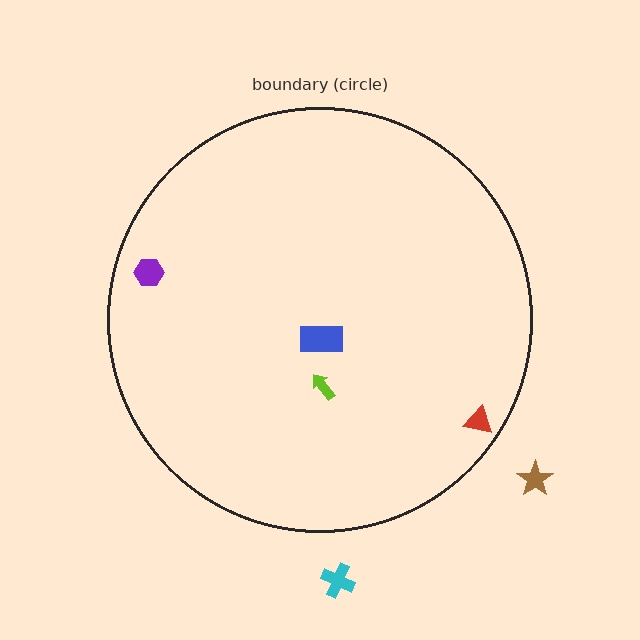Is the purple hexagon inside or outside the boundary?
Inside.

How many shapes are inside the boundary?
4 inside, 2 outside.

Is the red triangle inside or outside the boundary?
Inside.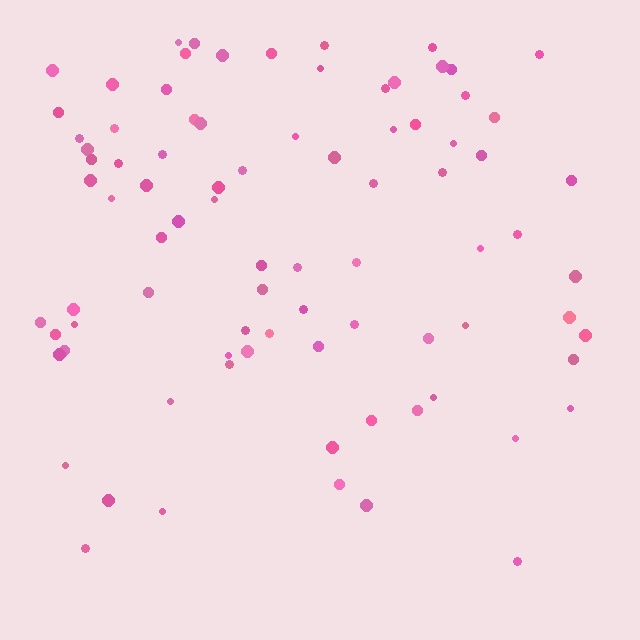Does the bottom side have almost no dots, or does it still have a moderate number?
Still a moderate number, just noticeably fewer than the top.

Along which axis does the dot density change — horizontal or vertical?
Vertical.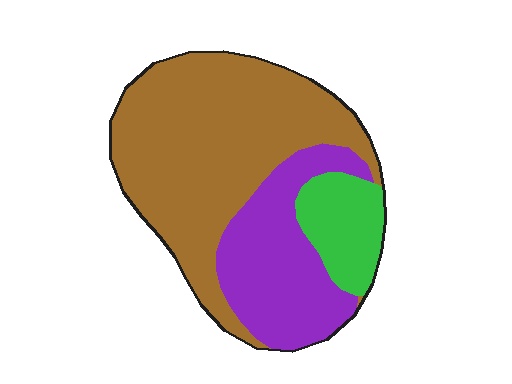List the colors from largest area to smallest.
From largest to smallest: brown, purple, green.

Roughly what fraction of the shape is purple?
Purple takes up between a quarter and a half of the shape.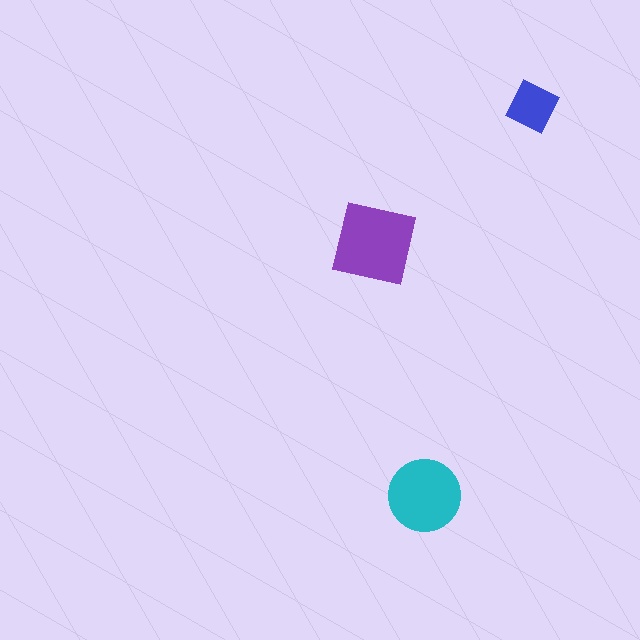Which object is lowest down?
The cyan circle is bottommost.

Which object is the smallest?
The blue diamond.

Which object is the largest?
The purple square.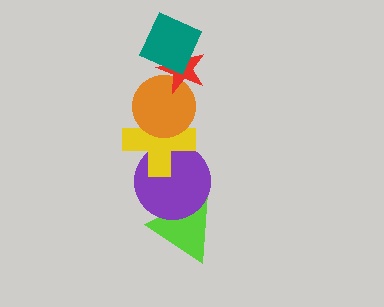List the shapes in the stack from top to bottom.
From top to bottom: the teal square, the red star, the orange circle, the yellow cross, the purple circle, the lime triangle.